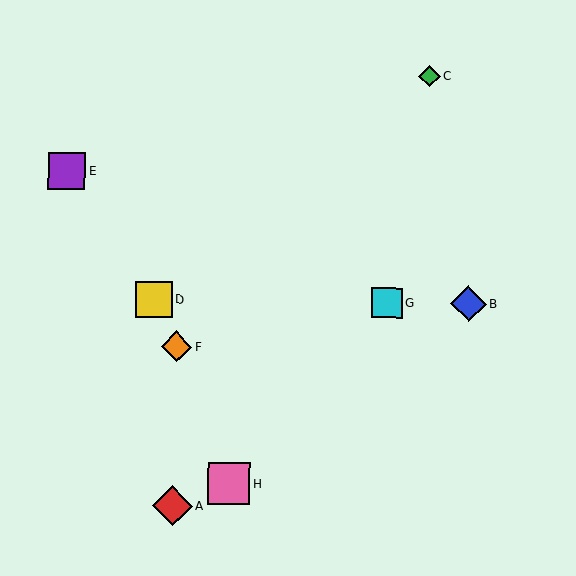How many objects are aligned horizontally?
3 objects (B, D, G) are aligned horizontally.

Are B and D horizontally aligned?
Yes, both are at y≈304.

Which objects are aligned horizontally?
Objects B, D, G are aligned horizontally.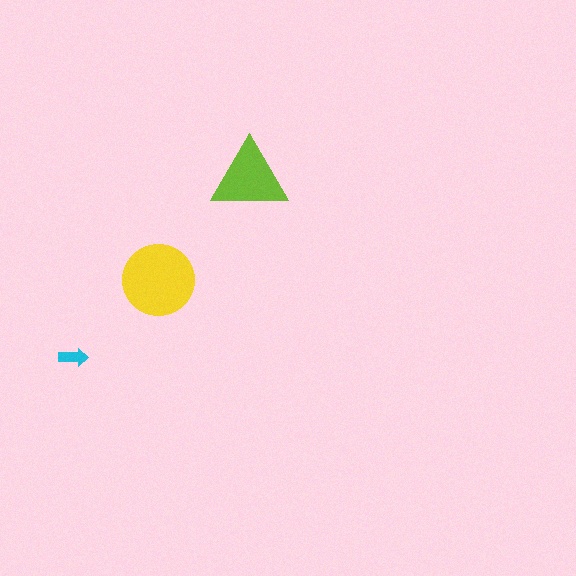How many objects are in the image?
There are 3 objects in the image.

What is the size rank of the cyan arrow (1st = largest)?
3rd.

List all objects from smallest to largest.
The cyan arrow, the lime triangle, the yellow circle.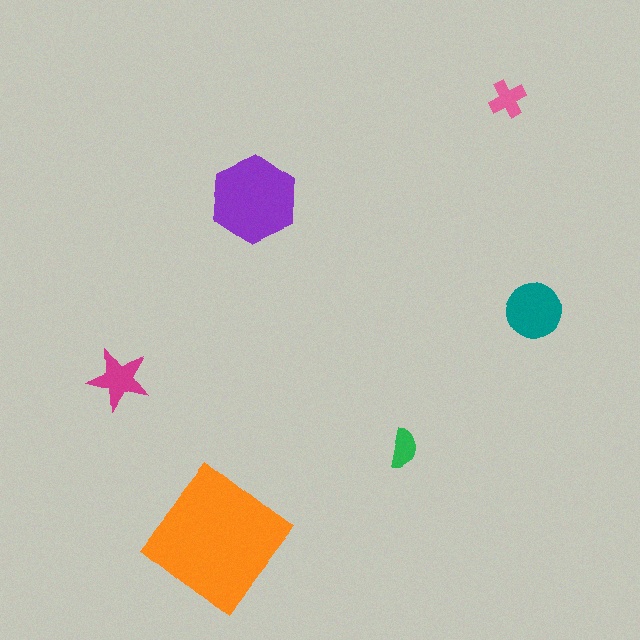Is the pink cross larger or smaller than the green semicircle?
Larger.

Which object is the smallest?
The green semicircle.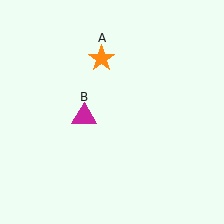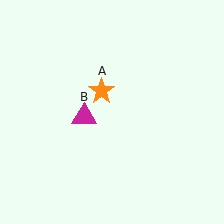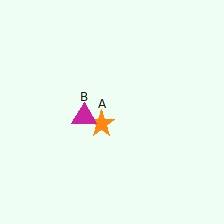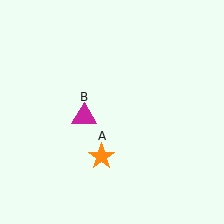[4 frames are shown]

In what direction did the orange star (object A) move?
The orange star (object A) moved down.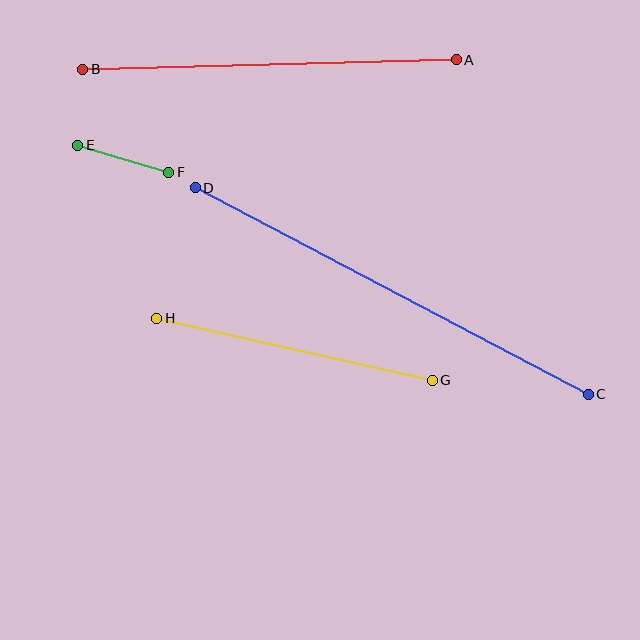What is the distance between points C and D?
The distance is approximately 444 pixels.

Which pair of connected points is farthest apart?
Points C and D are farthest apart.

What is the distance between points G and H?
The distance is approximately 282 pixels.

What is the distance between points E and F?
The distance is approximately 95 pixels.